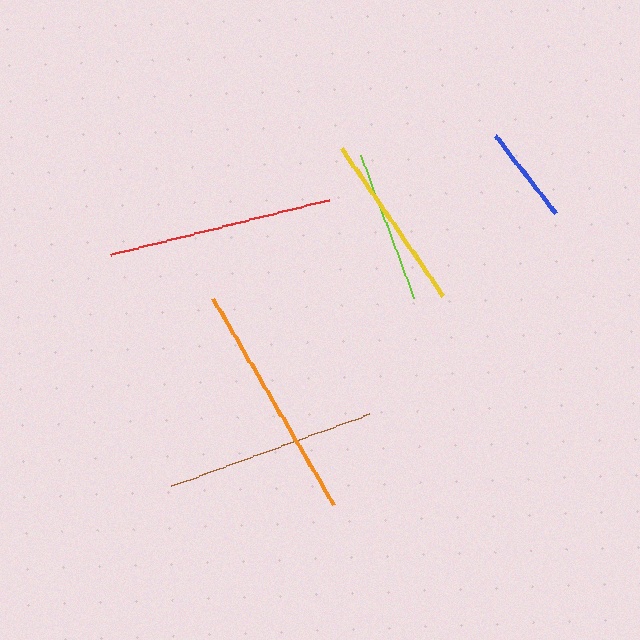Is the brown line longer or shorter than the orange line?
The orange line is longer than the brown line.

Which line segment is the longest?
The orange line is the longest at approximately 238 pixels.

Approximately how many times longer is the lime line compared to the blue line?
The lime line is approximately 1.5 times the length of the blue line.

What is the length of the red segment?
The red segment is approximately 225 pixels long.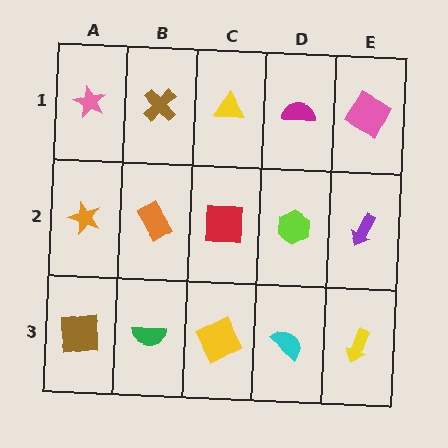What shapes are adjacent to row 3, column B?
An orange rectangle (row 2, column B), a brown square (row 3, column A), a yellow square (row 3, column C).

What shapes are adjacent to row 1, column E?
A purple arrow (row 2, column E), a magenta semicircle (row 1, column D).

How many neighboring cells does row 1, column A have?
2.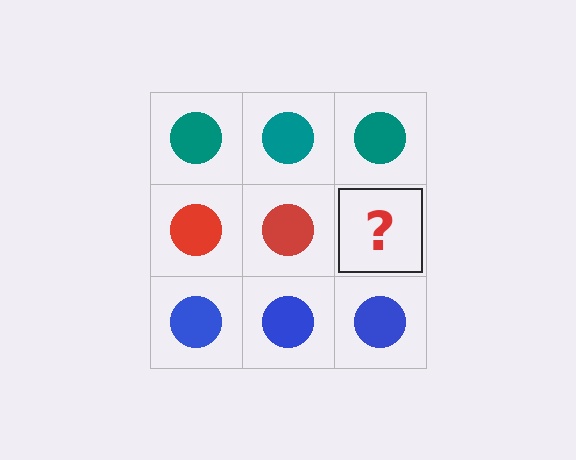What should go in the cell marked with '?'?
The missing cell should contain a red circle.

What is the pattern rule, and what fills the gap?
The rule is that each row has a consistent color. The gap should be filled with a red circle.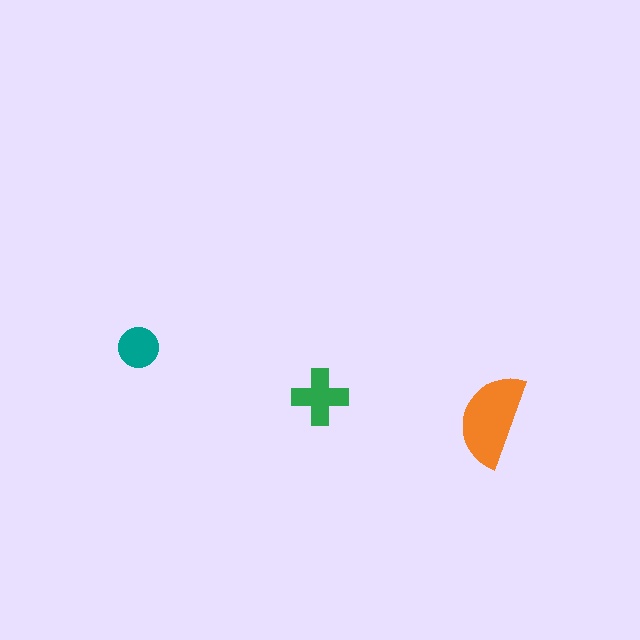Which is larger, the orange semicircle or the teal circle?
The orange semicircle.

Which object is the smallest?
The teal circle.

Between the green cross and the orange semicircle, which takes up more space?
The orange semicircle.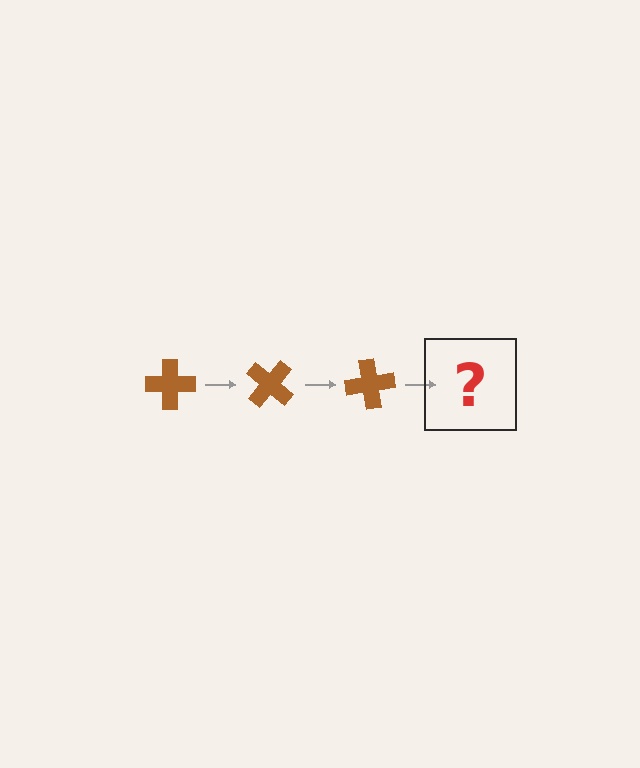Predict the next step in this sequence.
The next step is a brown cross rotated 120 degrees.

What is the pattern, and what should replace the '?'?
The pattern is that the cross rotates 40 degrees each step. The '?' should be a brown cross rotated 120 degrees.